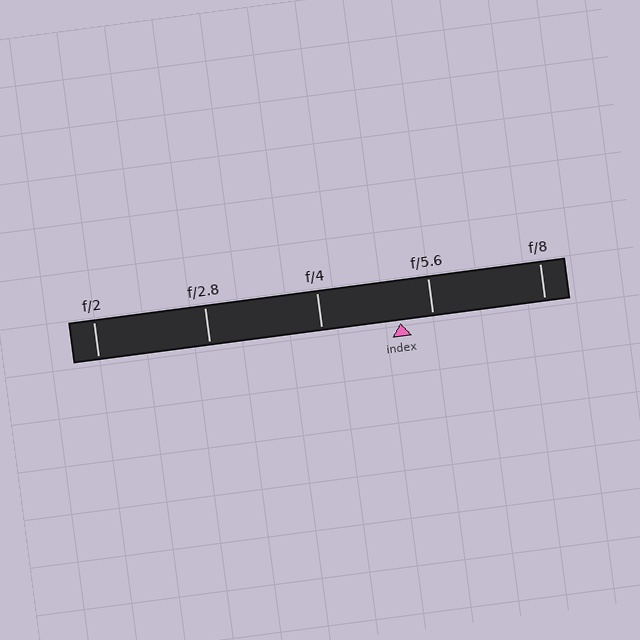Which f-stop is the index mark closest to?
The index mark is closest to f/5.6.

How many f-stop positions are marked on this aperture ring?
There are 5 f-stop positions marked.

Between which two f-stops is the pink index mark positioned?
The index mark is between f/4 and f/5.6.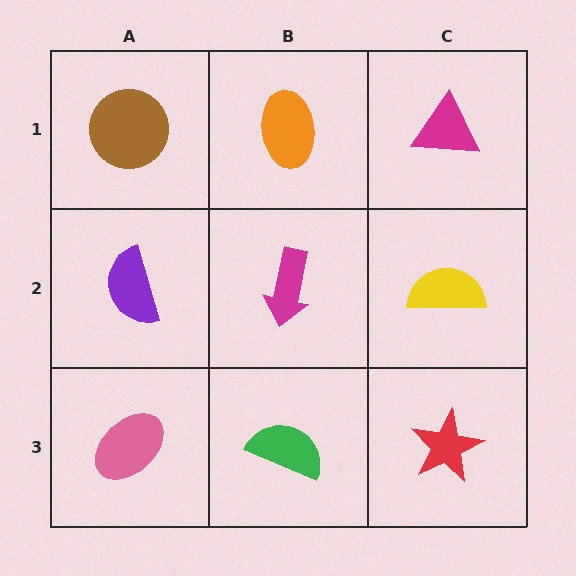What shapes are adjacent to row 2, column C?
A magenta triangle (row 1, column C), a red star (row 3, column C), a magenta arrow (row 2, column B).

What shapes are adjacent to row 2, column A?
A brown circle (row 1, column A), a pink ellipse (row 3, column A), a magenta arrow (row 2, column B).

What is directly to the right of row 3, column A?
A green semicircle.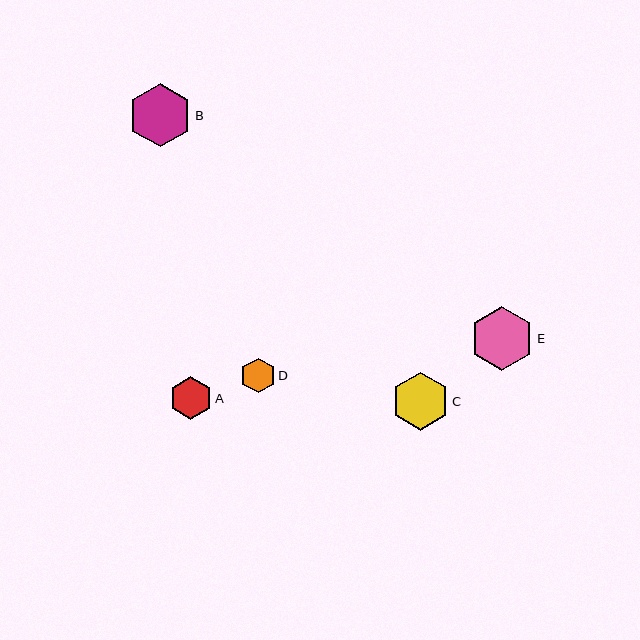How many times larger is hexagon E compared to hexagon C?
Hexagon E is approximately 1.1 times the size of hexagon C.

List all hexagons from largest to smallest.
From largest to smallest: E, B, C, A, D.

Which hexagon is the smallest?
Hexagon D is the smallest with a size of approximately 35 pixels.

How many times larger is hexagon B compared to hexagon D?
Hexagon B is approximately 1.8 times the size of hexagon D.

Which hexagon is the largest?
Hexagon E is the largest with a size of approximately 64 pixels.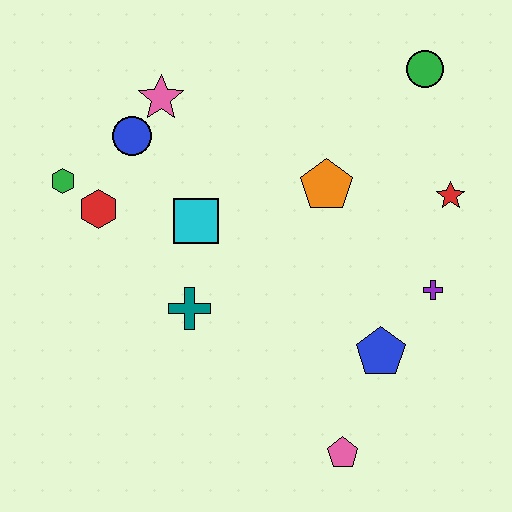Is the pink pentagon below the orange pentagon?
Yes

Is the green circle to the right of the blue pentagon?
Yes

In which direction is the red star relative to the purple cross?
The red star is above the purple cross.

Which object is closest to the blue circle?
The pink star is closest to the blue circle.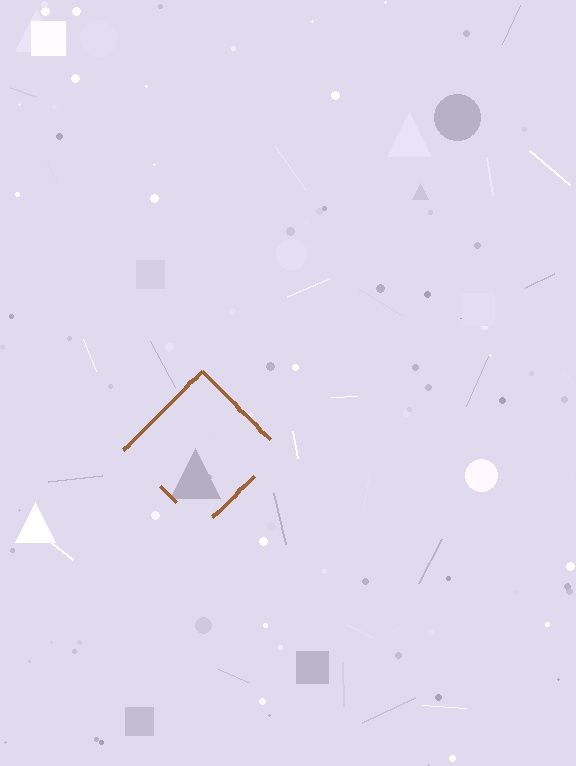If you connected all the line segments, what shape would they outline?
They would outline a diamond.